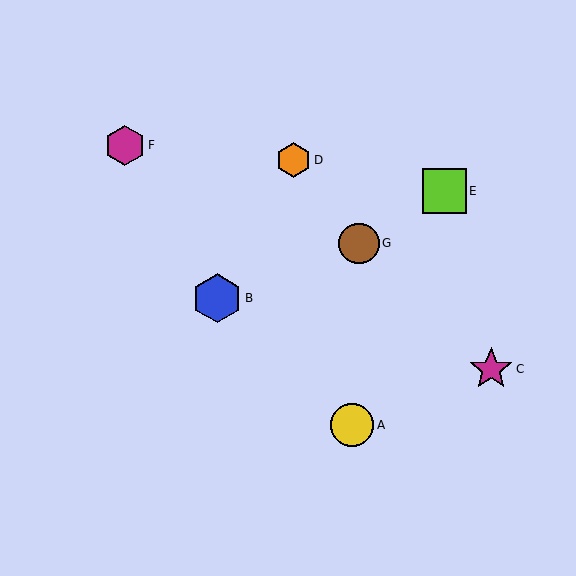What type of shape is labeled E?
Shape E is a lime square.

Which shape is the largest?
The blue hexagon (labeled B) is the largest.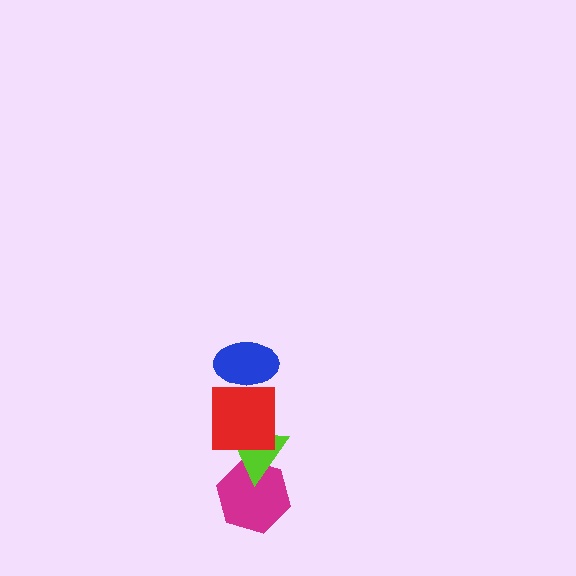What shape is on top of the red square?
The blue ellipse is on top of the red square.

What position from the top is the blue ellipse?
The blue ellipse is 1st from the top.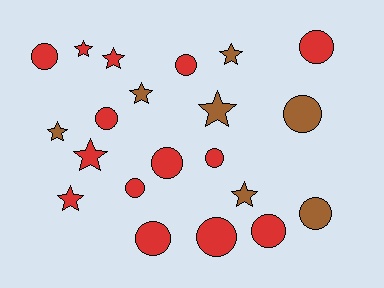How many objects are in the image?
There are 21 objects.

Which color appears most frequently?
Red, with 14 objects.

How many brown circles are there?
There are 2 brown circles.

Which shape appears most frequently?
Circle, with 12 objects.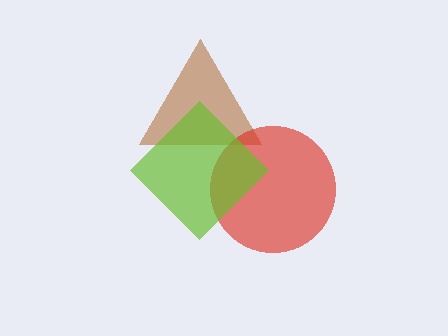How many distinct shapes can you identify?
There are 3 distinct shapes: a brown triangle, a red circle, a lime diamond.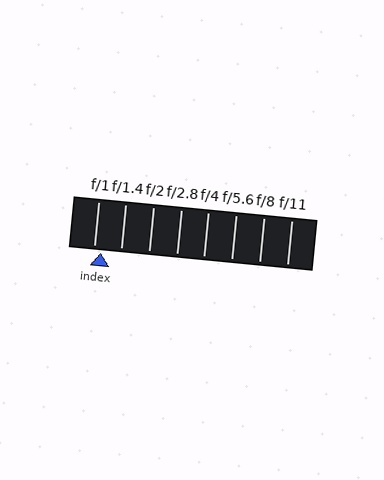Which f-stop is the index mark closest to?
The index mark is closest to f/1.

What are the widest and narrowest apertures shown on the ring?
The widest aperture shown is f/1 and the narrowest is f/11.